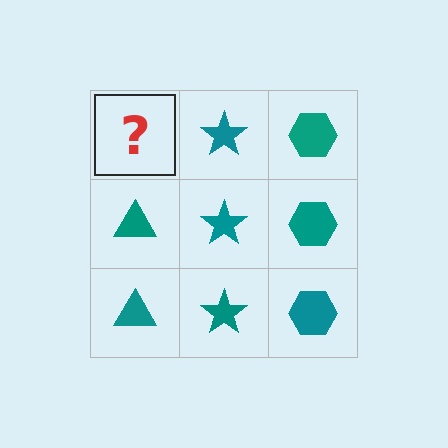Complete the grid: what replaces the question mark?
The question mark should be replaced with a teal triangle.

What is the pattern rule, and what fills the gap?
The rule is that each column has a consistent shape. The gap should be filled with a teal triangle.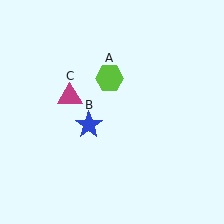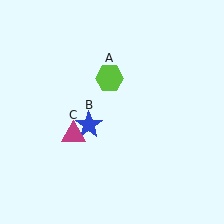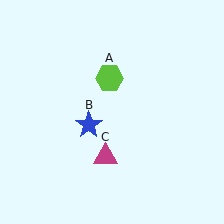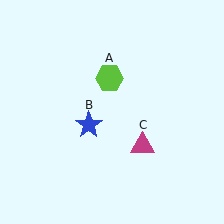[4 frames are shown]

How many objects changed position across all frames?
1 object changed position: magenta triangle (object C).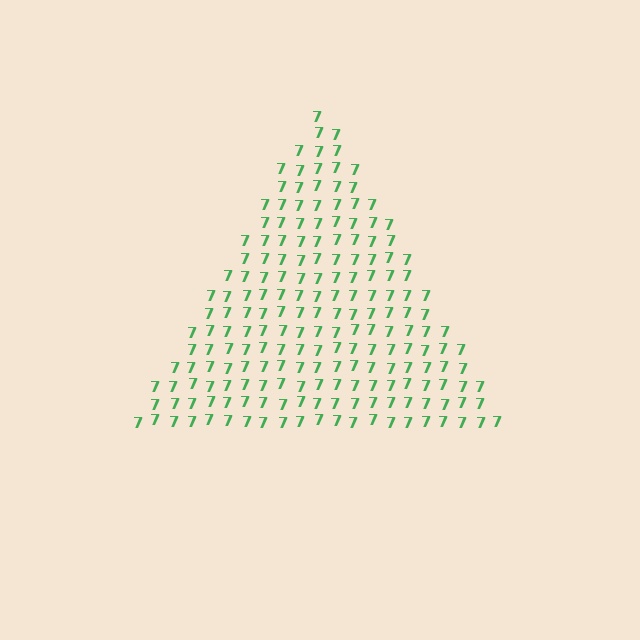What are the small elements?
The small elements are digit 7's.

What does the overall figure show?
The overall figure shows a triangle.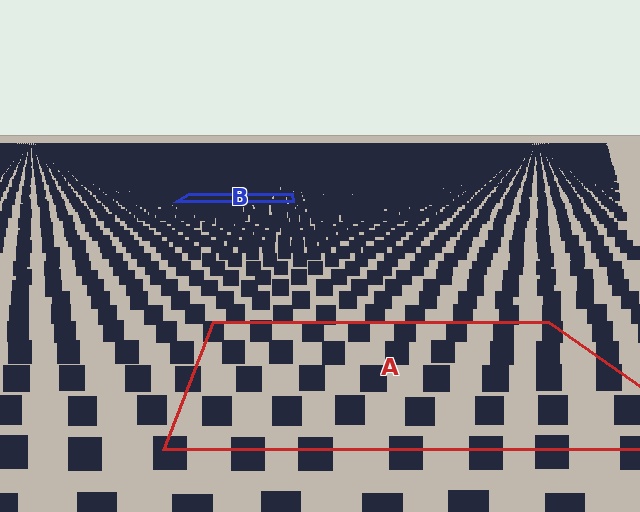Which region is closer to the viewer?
Region A is closer. The texture elements there are larger and more spread out.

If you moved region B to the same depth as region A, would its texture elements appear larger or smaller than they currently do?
They would appear larger. At a closer depth, the same texture elements are projected at a bigger on-screen size.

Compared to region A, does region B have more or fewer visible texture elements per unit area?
Region B has more texture elements per unit area — they are packed more densely because it is farther away.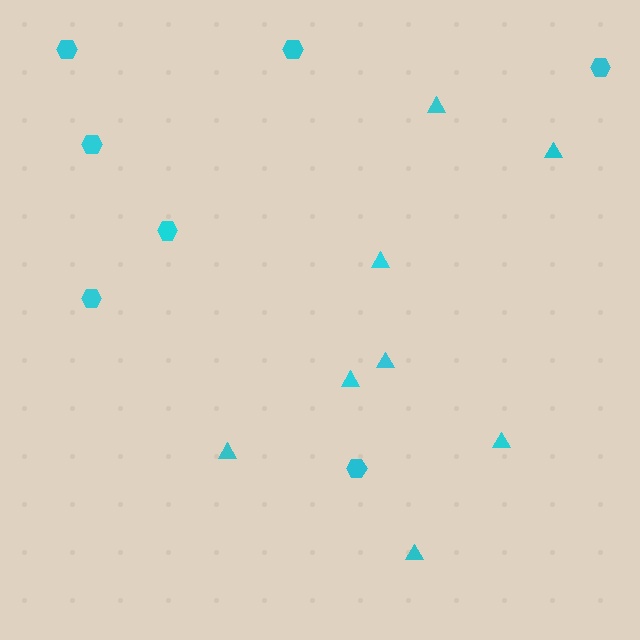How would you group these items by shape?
There are 2 groups: one group of hexagons (7) and one group of triangles (8).